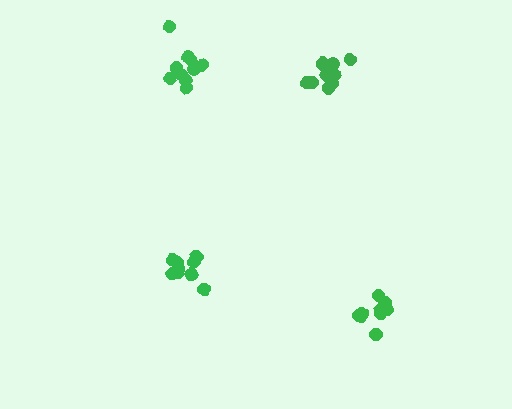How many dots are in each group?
Group 1: 9 dots, Group 2: 10 dots, Group 3: 10 dots, Group 4: 9 dots (38 total).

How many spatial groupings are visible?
There are 4 spatial groupings.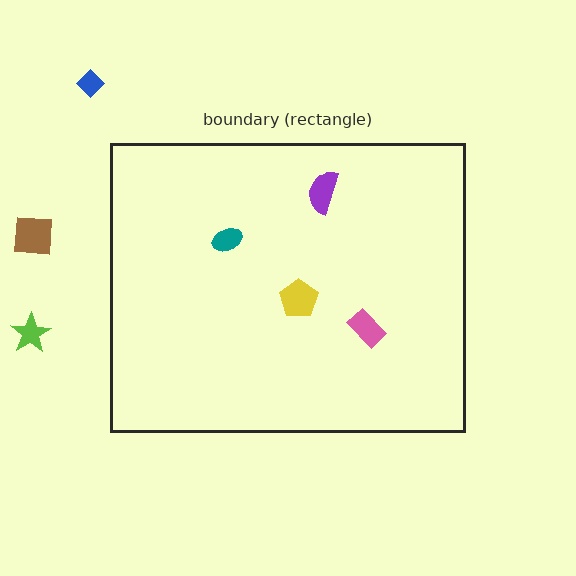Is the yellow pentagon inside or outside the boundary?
Inside.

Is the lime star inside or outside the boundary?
Outside.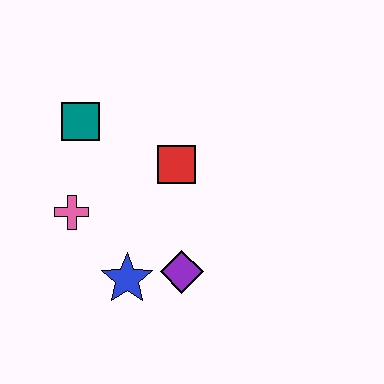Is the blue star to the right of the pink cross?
Yes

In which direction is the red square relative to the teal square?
The red square is to the right of the teal square.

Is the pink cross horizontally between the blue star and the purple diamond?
No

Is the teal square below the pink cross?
No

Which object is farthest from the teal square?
The purple diamond is farthest from the teal square.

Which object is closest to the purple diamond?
The blue star is closest to the purple diamond.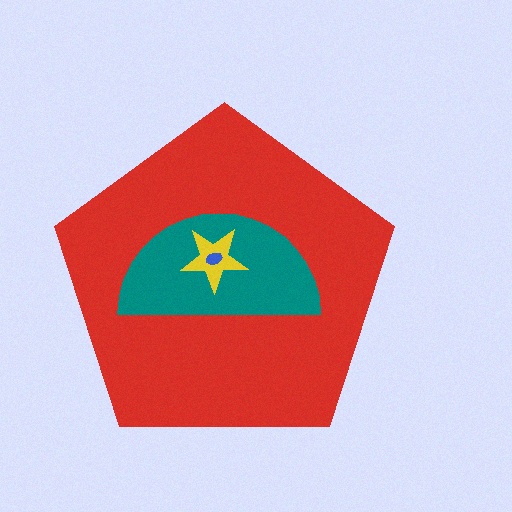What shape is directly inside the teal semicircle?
The yellow star.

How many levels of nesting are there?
4.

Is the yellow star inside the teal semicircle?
Yes.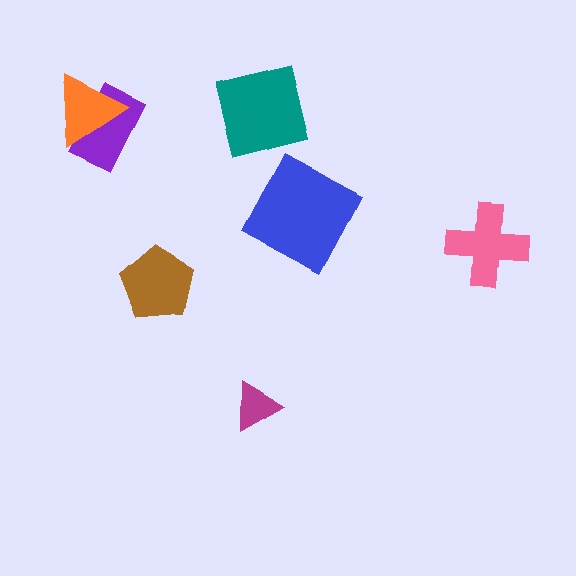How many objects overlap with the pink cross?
0 objects overlap with the pink cross.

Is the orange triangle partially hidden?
No, no other shape covers it.